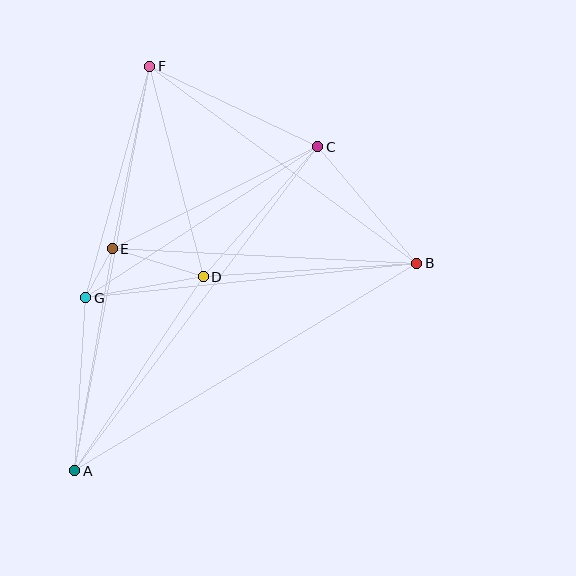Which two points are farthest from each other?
Points A and F are farthest from each other.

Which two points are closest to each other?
Points E and G are closest to each other.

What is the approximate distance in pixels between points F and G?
The distance between F and G is approximately 240 pixels.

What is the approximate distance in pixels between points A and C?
The distance between A and C is approximately 405 pixels.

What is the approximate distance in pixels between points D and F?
The distance between D and F is approximately 217 pixels.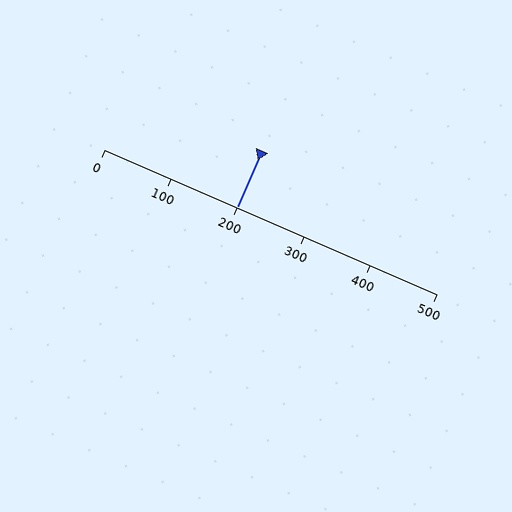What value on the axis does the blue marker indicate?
The marker indicates approximately 200.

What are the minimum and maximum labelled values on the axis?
The axis runs from 0 to 500.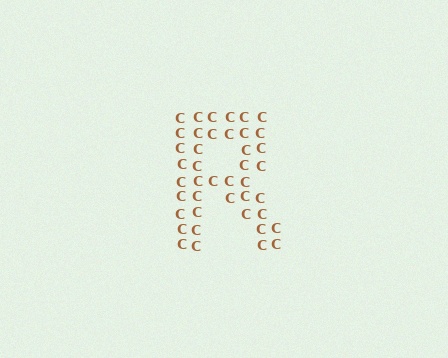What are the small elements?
The small elements are letter C's.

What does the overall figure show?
The overall figure shows the letter R.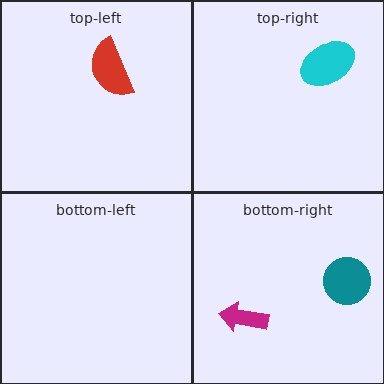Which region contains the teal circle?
The bottom-right region.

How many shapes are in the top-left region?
1.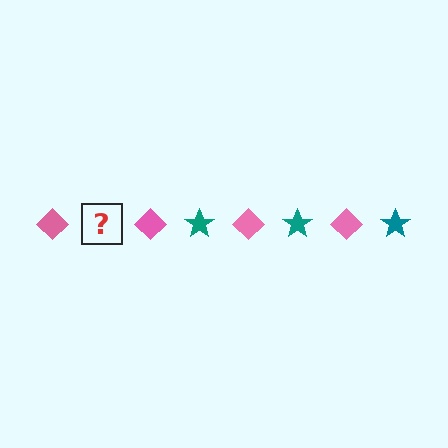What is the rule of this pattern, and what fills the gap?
The rule is that the pattern alternates between pink diamond and teal star. The gap should be filled with a teal star.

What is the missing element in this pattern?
The missing element is a teal star.